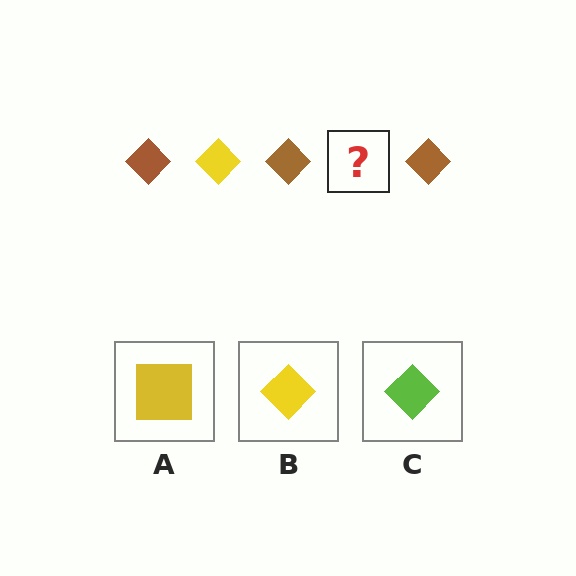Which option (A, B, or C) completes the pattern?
B.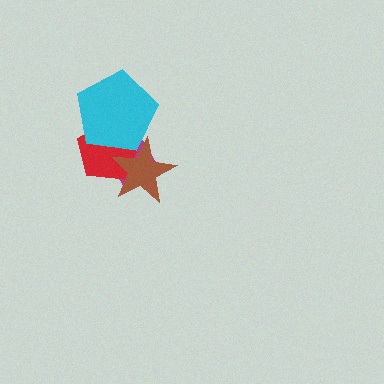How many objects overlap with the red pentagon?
3 objects overlap with the red pentagon.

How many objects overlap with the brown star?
3 objects overlap with the brown star.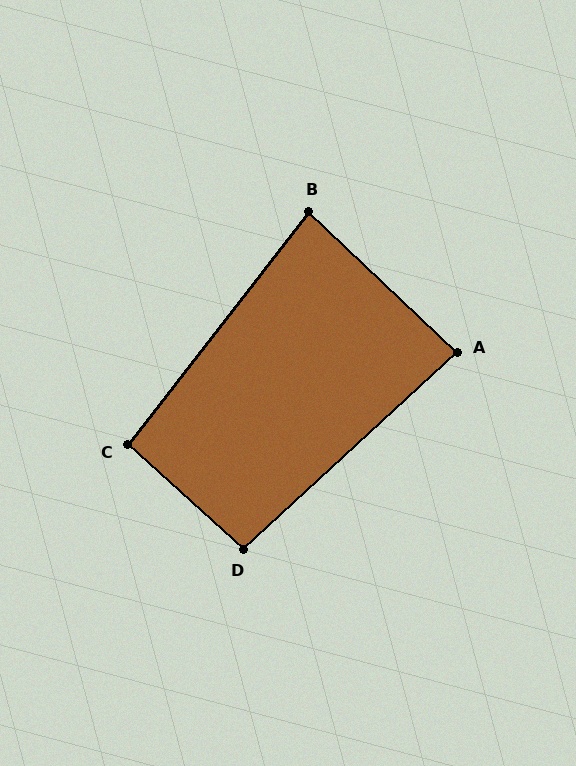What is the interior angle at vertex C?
Approximately 94 degrees (approximately right).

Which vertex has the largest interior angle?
D, at approximately 95 degrees.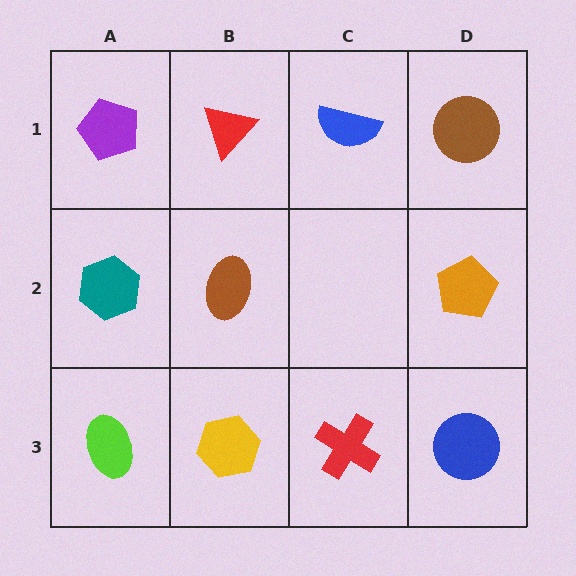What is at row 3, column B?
A yellow hexagon.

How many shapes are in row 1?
4 shapes.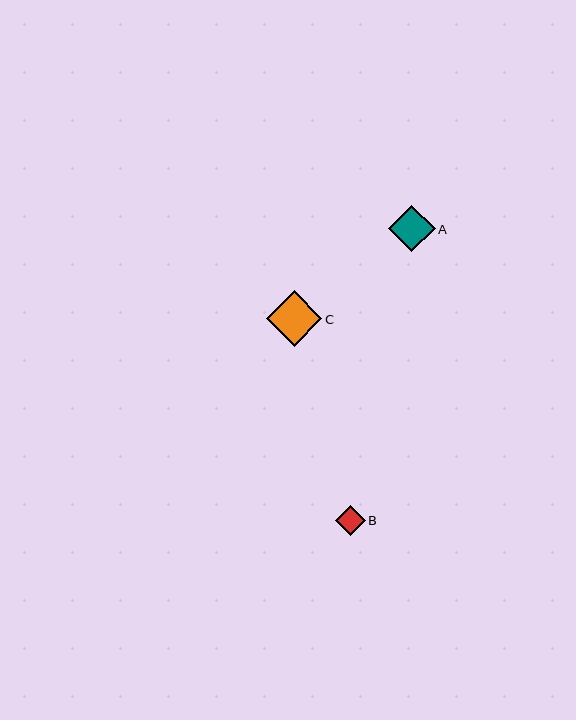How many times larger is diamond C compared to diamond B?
Diamond C is approximately 1.8 times the size of diamond B.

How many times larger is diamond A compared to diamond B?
Diamond A is approximately 1.5 times the size of diamond B.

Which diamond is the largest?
Diamond C is the largest with a size of approximately 55 pixels.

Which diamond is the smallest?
Diamond B is the smallest with a size of approximately 30 pixels.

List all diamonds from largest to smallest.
From largest to smallest: C, A, B.